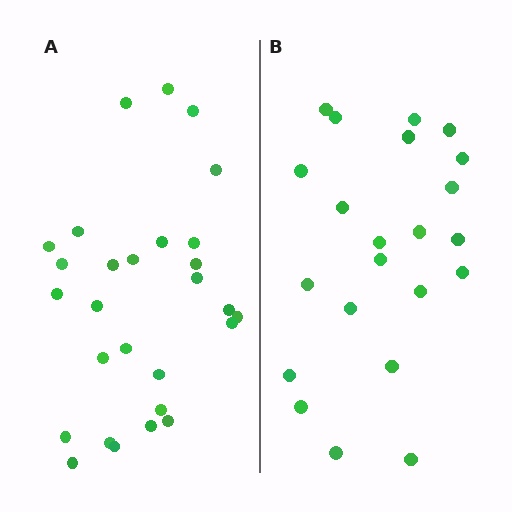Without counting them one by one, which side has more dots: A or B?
Region A (the left region) has more dots.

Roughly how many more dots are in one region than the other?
Region A has about 6 more dots than region B.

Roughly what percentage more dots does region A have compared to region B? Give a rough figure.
About 25% more.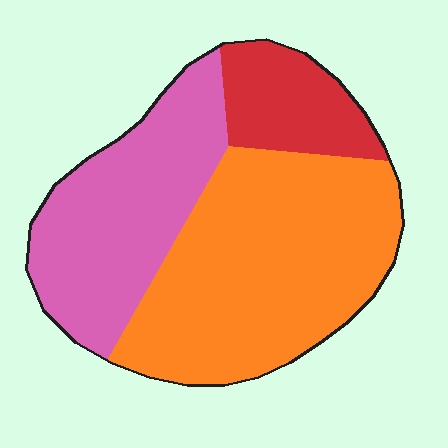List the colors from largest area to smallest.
From largest to smallest: orange, pink, red.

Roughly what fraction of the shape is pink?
Pink takes up between a third and a half of the shape.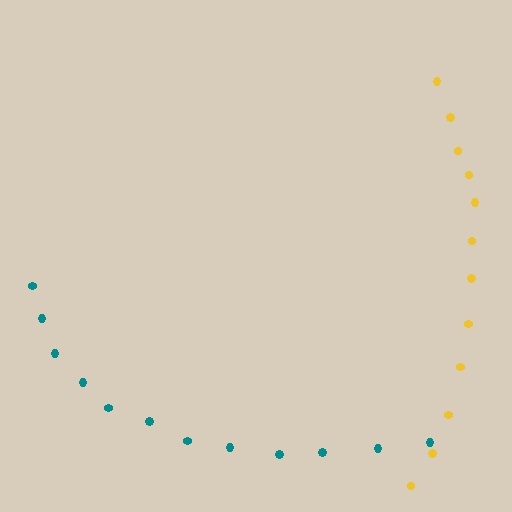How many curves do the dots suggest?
There are 2 distinct paths.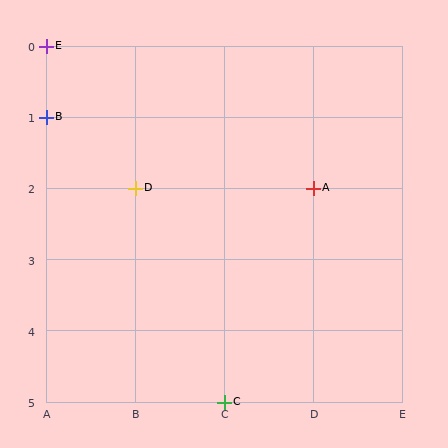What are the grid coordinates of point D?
Point D is at grid coordinates (B, 2).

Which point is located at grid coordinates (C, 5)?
Point C is at (C, 5).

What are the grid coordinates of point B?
Point B is at grid coordinates (A, 1).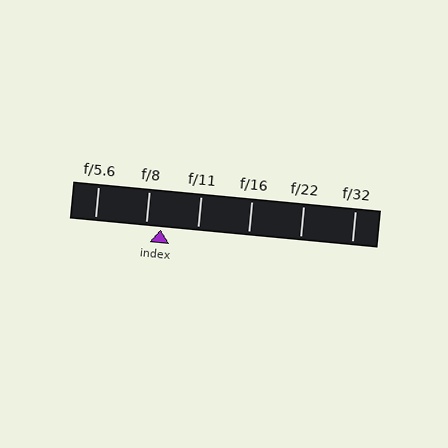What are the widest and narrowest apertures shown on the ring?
The widest aperture shown is f/5.6 and the narrowest is f/32.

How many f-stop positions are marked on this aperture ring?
There are 6 f-stop positions marked.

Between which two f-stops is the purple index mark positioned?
The index mark is between f/8 and f/11.